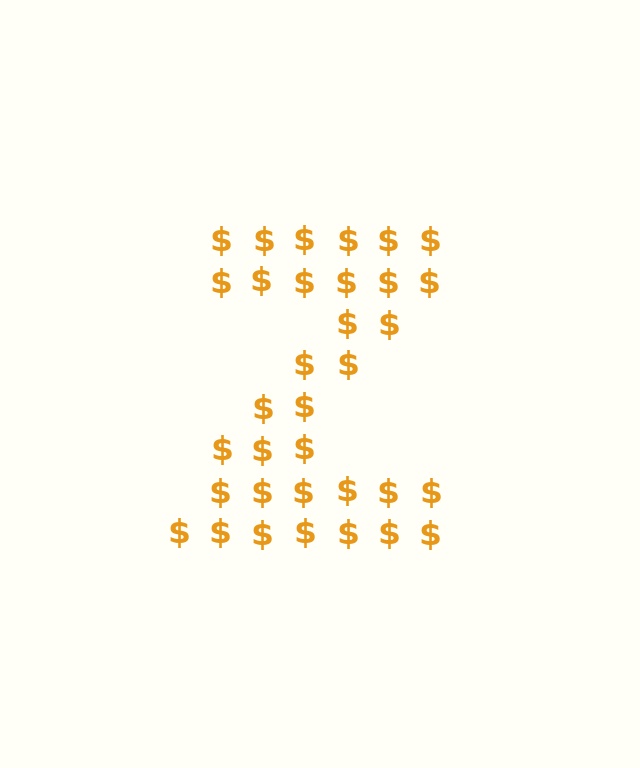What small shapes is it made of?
It is made of small dollar signs.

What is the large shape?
The large shape is the letter Z.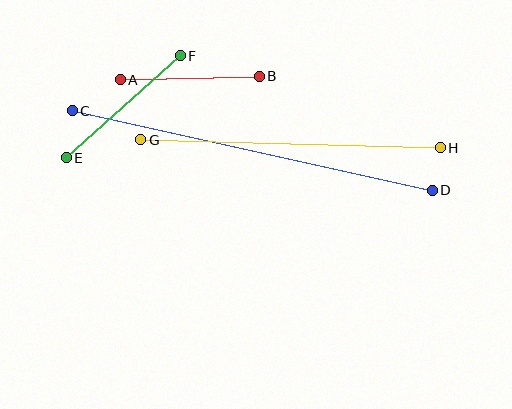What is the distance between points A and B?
The distance is approximately 139 pixels.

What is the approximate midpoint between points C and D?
The midpoint is at approximately (252, 151) pixels.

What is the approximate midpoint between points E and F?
The midpoint is at approximately (123, 107) pixels.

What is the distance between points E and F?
The distance is approximately 153 pixels.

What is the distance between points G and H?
The distance is approximately 300 pixels.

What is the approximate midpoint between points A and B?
The midpoint is at approximately (190, 78) pixels.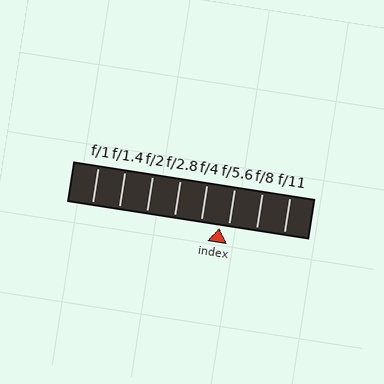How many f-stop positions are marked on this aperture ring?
There are 8 f-stop positions marked.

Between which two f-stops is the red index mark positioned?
The index mark is between f/4 and f/5.6.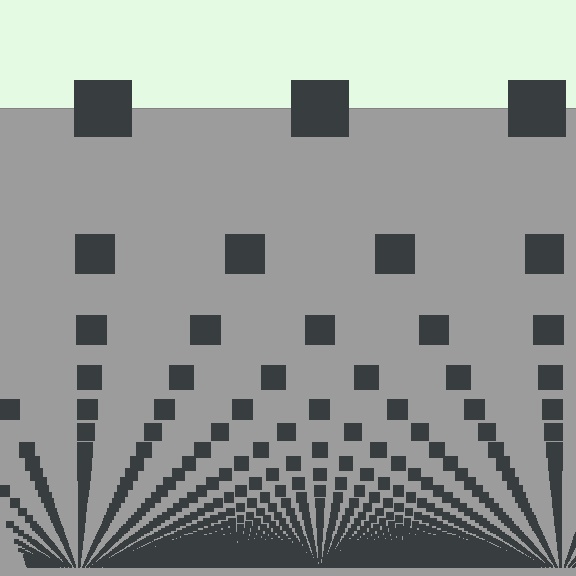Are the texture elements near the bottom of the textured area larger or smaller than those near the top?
Smaller. The gradient is inverted — elements near the bottom are smaller and denser.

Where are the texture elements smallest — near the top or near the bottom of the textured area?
Near the bottom.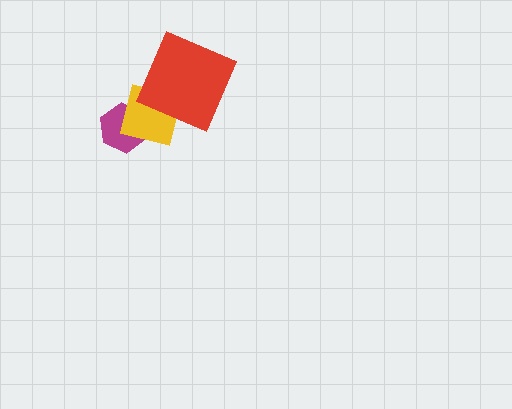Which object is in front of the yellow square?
The red square is in front of the yellow square.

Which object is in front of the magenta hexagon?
The yellow square is in front of the magenta hexagon.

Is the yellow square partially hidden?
Yes, it is partially covered by another shape.